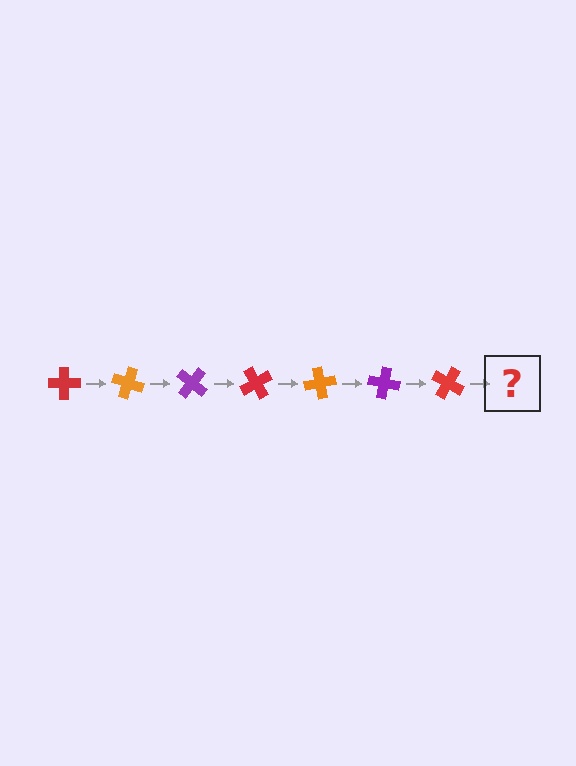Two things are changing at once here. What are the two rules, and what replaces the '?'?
The two rules are that it rotates 20 degrees each step and the color cycles through red, orange, and purple. The '?' should be an orange cross, rotated 140 degrees from the start.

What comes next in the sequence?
The next element should be an orange cross, rotated 140 degrees from the start.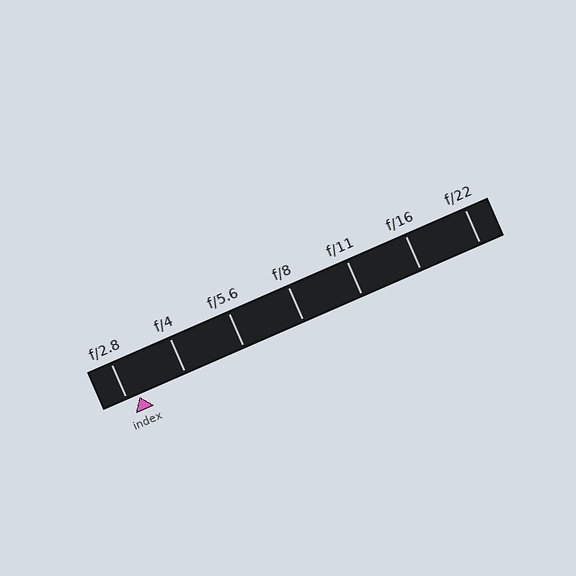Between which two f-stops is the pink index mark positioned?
The index mark is between f/2.8 and f/4.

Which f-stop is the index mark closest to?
The index mark is closest to f/2.8.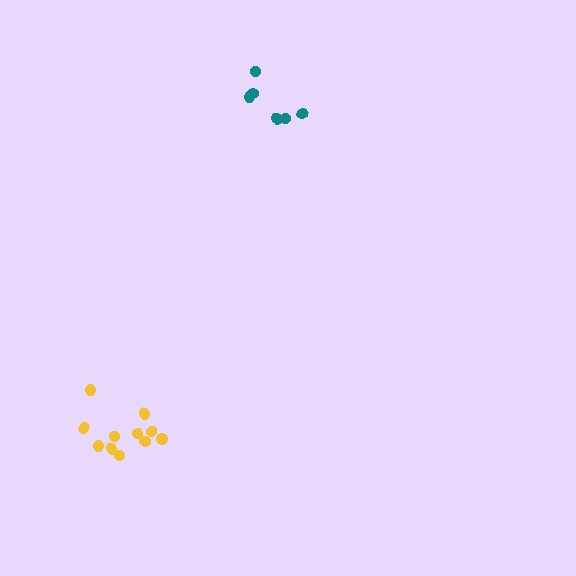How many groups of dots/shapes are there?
There are 2 groups.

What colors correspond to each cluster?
The clusters are colored: teal, yellow.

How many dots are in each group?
Group 1: 6 dots, Group 2: 11 dots (17 total).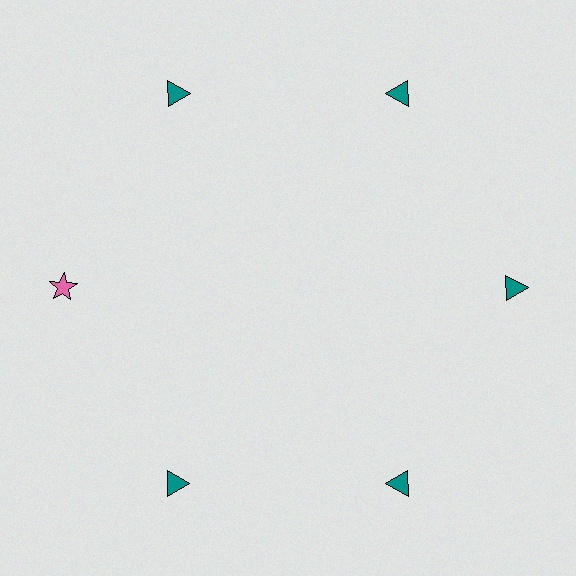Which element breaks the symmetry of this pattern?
The pink star at roughly the 9 o'clock position breaks the symmetry. All other shapes are teal triangles.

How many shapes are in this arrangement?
There are 6 shapes arranged in a ring pattern.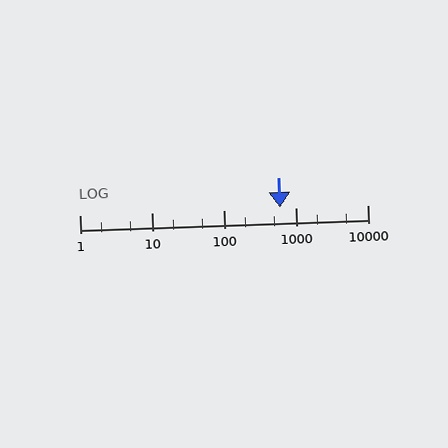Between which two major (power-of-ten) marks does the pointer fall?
The pointer is between 100 and 1000.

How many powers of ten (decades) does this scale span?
The scale spans 4 decades, from 1 to 10000.